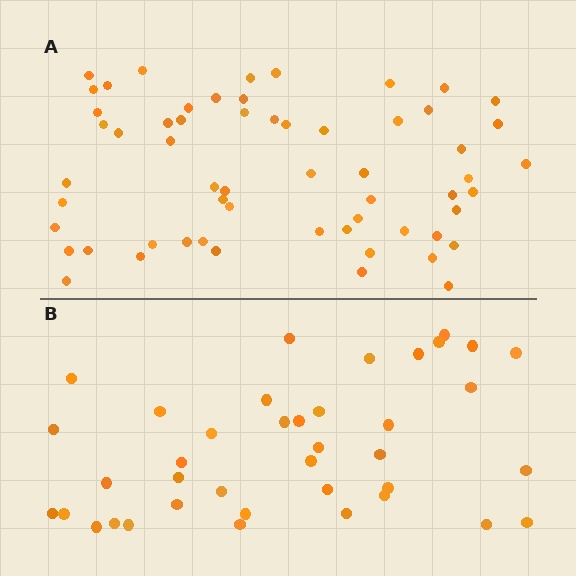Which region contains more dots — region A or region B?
Region A (the top region) has more dots.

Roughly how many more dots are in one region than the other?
Region A has approximately 20 more dots than region B.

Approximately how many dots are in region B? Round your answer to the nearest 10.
About 40 dots. (The exact count is 39, which rounds to 40.)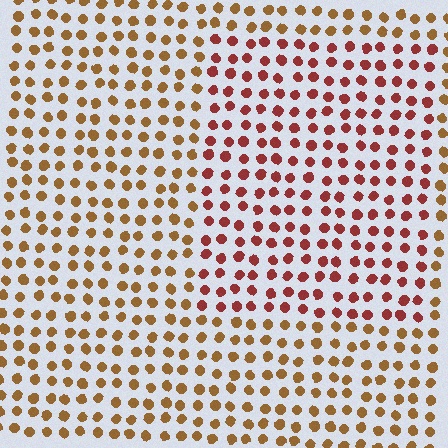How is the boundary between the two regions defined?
The boundary is defined purely by a slight shift in hue (about 35 degrees). Spacing, size, and orientation are identical on both sides.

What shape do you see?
I see a rectangle.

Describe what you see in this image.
The image is filled with small brown elements in a uniform arrangement. A rectangle-shaped region is visible where the elements are tinted to a slightly different hue, forming a subtle color boundary.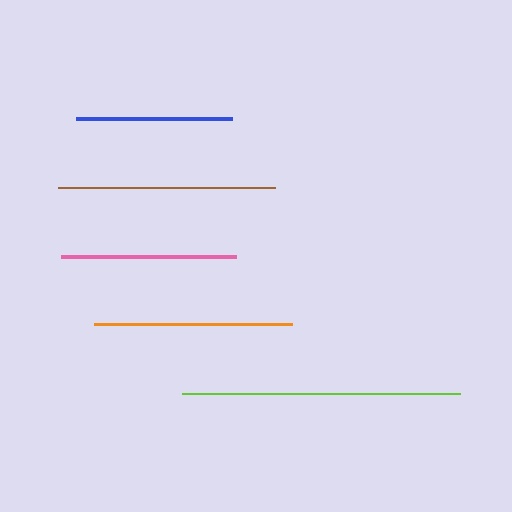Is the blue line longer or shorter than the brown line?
The brown line is longer than the blue line.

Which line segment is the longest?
The lime line is the longest at approximately 278 pixels.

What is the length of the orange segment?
The orange segment is approximately 198 pixels long.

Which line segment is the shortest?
The blue line is the shortest at approximately 156 pixels.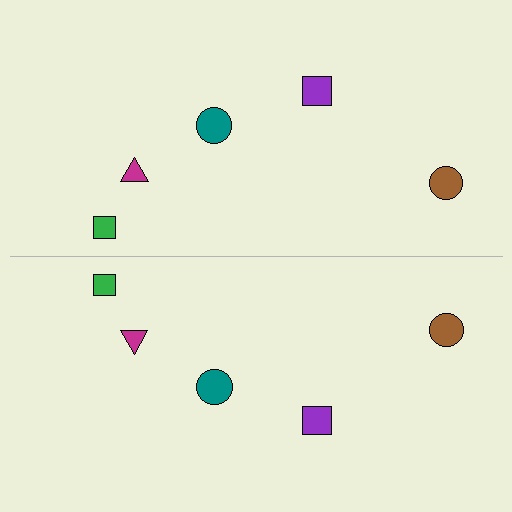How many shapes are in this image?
There are 10 shapes in this image.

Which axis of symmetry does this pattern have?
The pattern has a horizontal axis of symmetry running through the center of the image.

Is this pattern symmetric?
Yes, this pattern has bilateral (reflection) symmetry.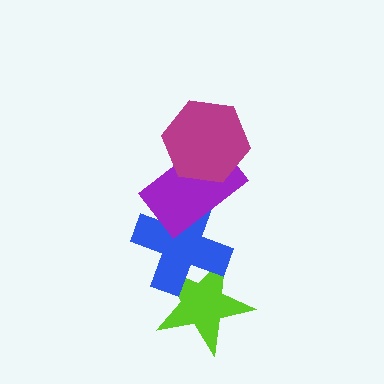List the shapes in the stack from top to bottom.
From top to bottom: the magenta hexagon, the purple rectangle, the blue cross, the lime star.